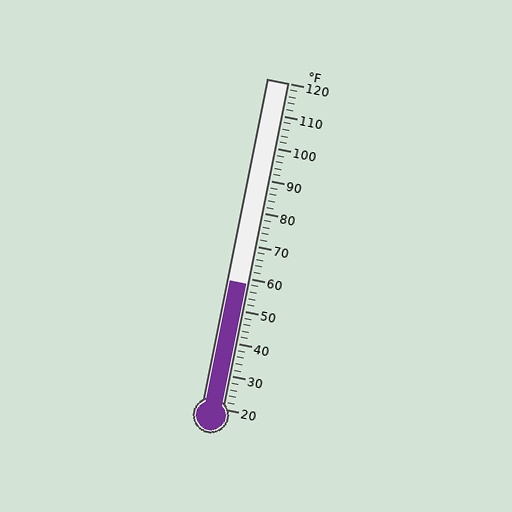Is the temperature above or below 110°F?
The temperature is below 110°F.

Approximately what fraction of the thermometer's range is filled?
The thermometer is filled to approximately 40% of its range.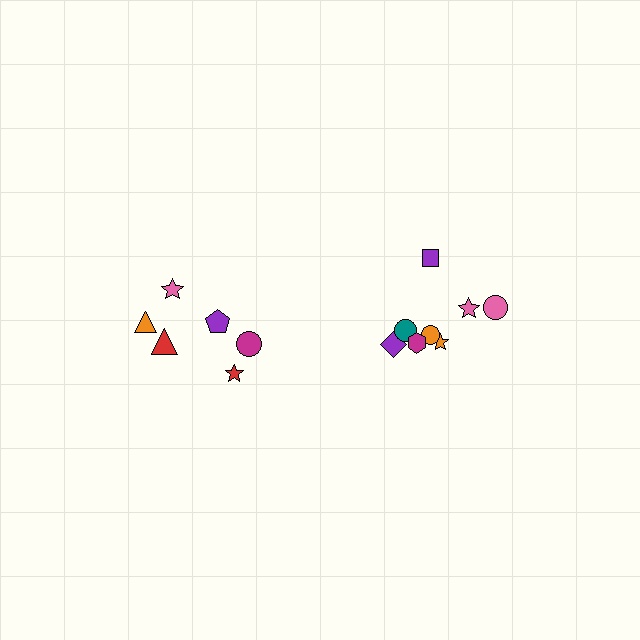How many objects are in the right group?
There are 8 objects.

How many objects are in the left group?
There are 6 objects.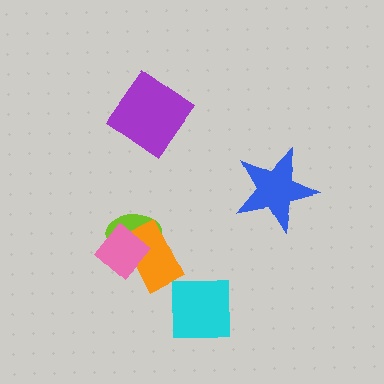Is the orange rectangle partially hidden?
Yes, it is partially covered by another shape.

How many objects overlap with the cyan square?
0 objects overlap with the cyan square.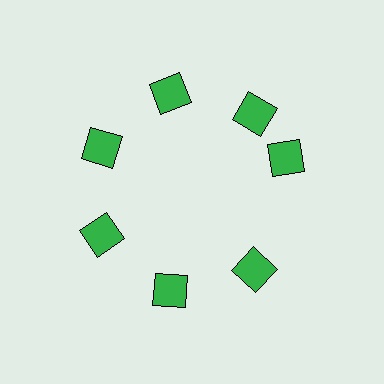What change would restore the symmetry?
The symmetry would be restored by rotating it back into even spacing with its neighbors so that all 7 diamonds sit at equal angles and equal distance from the center.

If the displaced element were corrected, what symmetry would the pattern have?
It would have 7-fold rotational symmetry — the pattern would map onto itself every 51 degrees.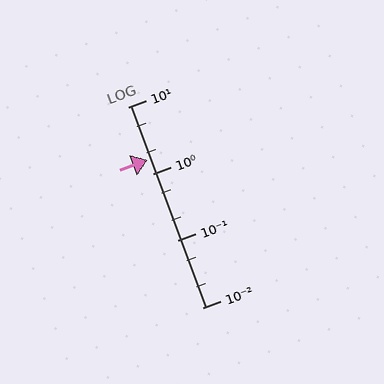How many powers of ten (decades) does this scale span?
The scale spans 3 decades, from 0.01 to 10.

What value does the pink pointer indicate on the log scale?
The pointer indicates approximately 1.6.